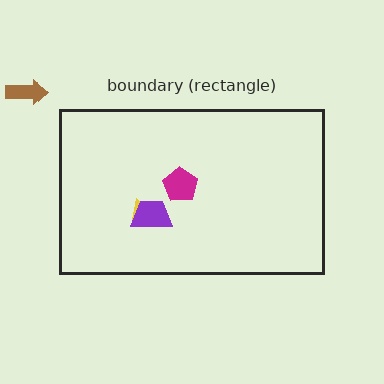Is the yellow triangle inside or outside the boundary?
Inside.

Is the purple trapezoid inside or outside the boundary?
Inside.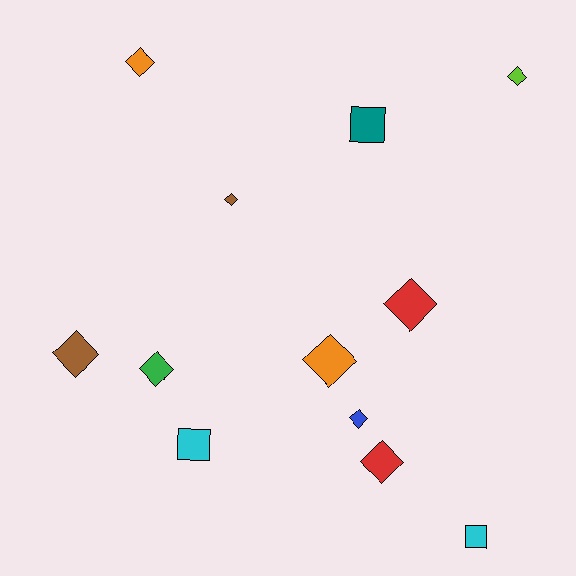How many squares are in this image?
There are 3 squares.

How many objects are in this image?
There are 12 objects.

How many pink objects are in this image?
There are no pink objects.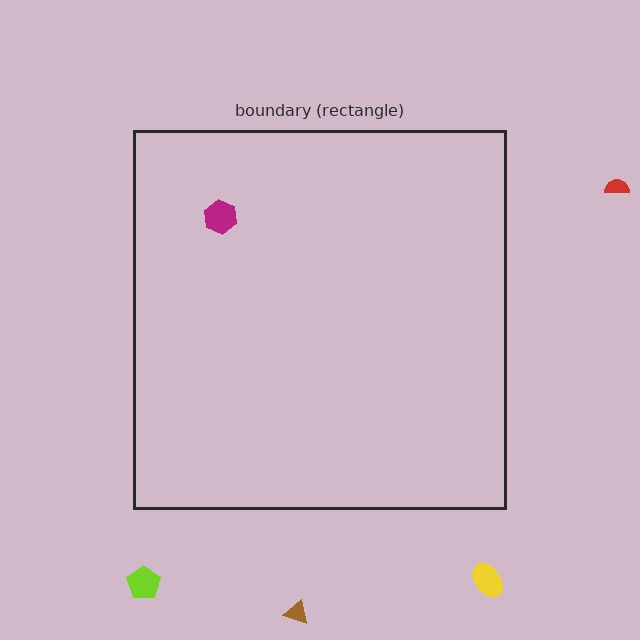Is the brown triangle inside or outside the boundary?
Outside.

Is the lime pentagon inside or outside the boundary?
Outside.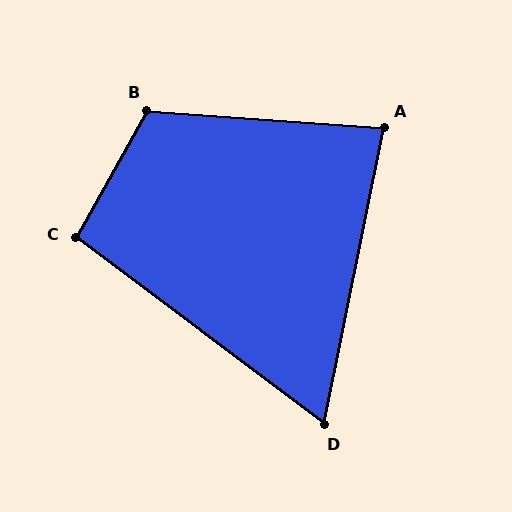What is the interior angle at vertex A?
Approximately 83 degrees (acute).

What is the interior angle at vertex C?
Approximately 97 degrees (obtuse).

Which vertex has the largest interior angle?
B, at approximately 115 degrees.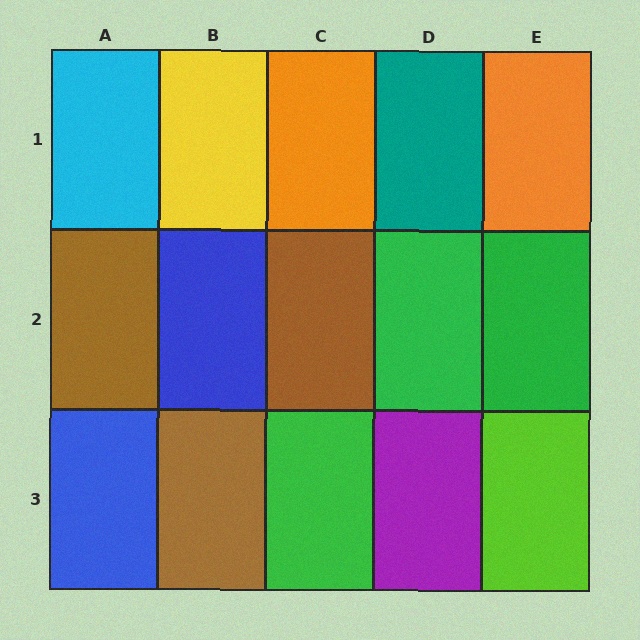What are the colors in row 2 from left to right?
Brown, blue, brown, green, green.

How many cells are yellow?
1 cell is yellow.